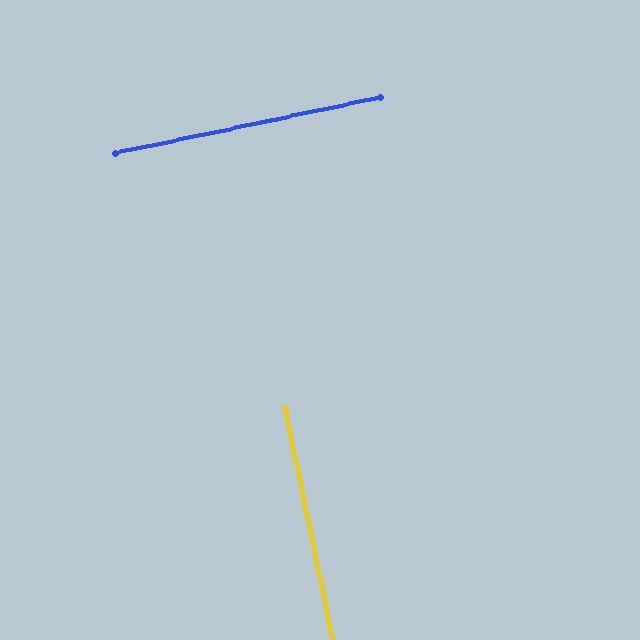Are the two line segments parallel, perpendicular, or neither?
Perpendicular — they meet at approximately 89°.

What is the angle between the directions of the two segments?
Approximately 89 degrees.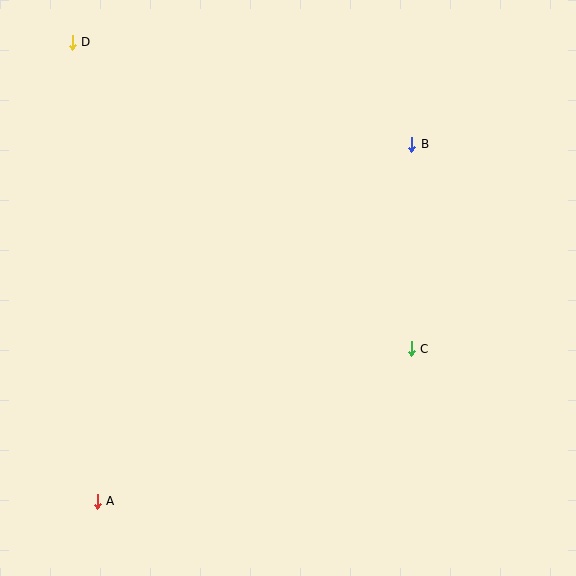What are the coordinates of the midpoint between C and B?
The midpoint between C and B is at (412, 246).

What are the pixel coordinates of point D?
Point D is at (72, 42).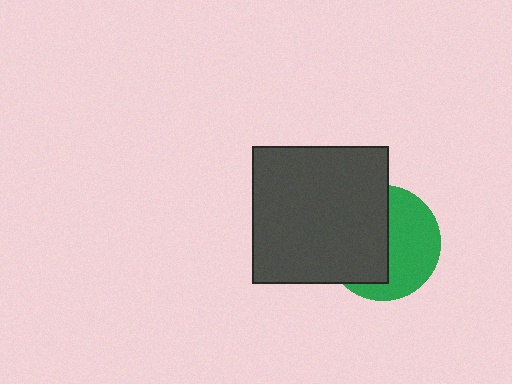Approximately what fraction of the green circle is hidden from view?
Roughly 51% of the green circle is hidden behind the dark gray square.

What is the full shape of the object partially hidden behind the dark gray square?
The partially hidden object is a green circle.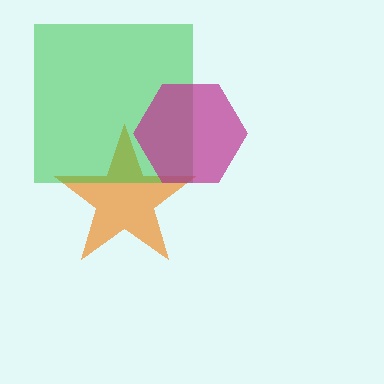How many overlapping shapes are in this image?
There are 3 overlapping shapes in the image.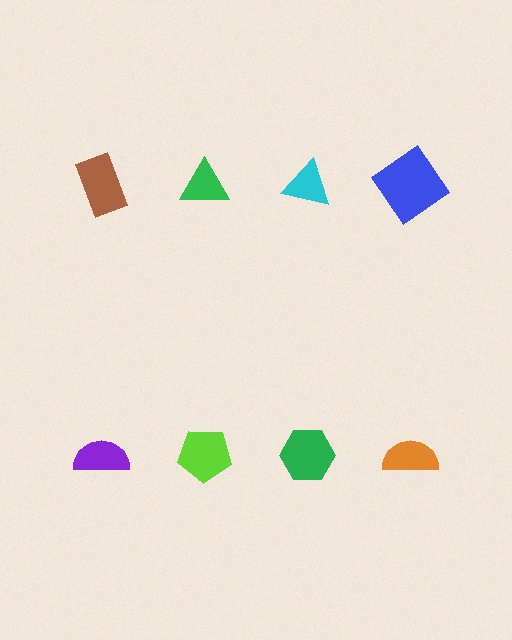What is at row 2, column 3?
A green hexagon.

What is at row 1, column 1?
A brown rectangle.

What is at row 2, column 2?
A lime pentagon.